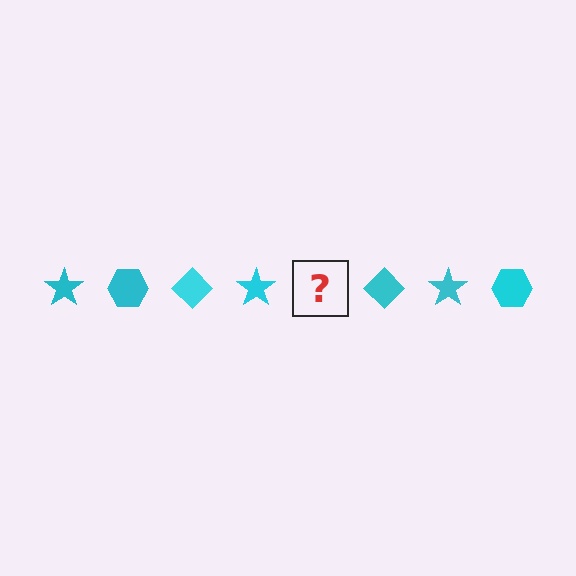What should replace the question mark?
The question mark should be replaced with a cyan hexagon.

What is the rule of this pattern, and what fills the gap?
The rule is that the pattern cycles through star, hexagon, diamond shapes in cyan. The gap should be filled with a cyan hexagon.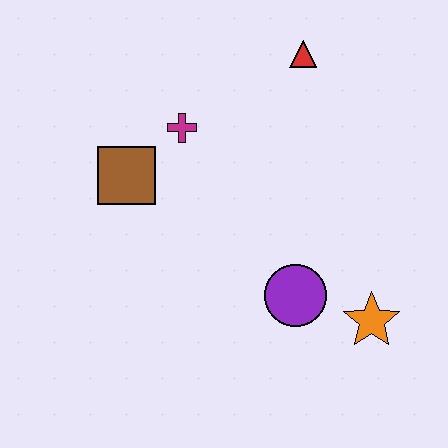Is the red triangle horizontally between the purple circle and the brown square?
No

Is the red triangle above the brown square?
Yes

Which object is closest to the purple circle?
The orange star is closest to the purple circle.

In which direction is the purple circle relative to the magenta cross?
The purple circle is below the magenta cross.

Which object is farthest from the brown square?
The orange star is farthest from the brown square.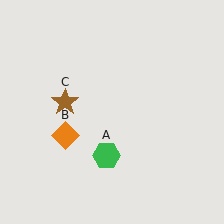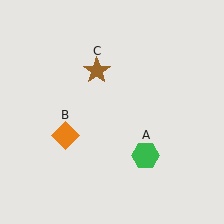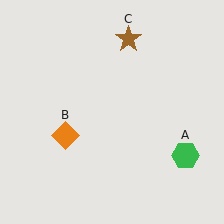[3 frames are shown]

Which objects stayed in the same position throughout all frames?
Orange diamond (object B) remained stationary.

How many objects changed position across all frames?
2 objects changed position: green hexagon (object A), brown star (object C).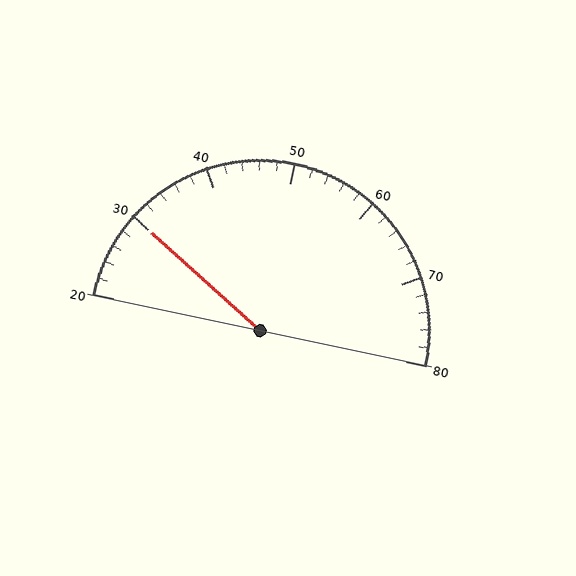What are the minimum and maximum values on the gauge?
The gauge ranges from 20 to 80.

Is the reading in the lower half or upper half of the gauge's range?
The reading is in the lower half of the range (20 to 80).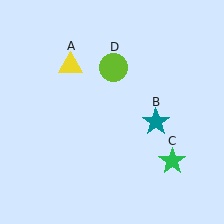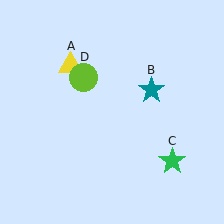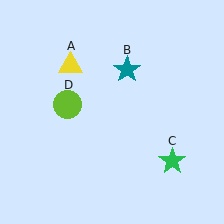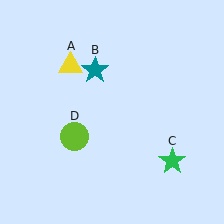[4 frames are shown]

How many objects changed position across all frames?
2 objects changed position: teal star (object B), lime circle (object D).